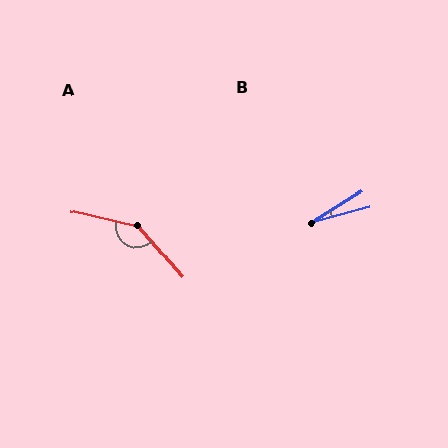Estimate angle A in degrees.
Approximately 144 degrees.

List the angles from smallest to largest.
B (17°), A (144°).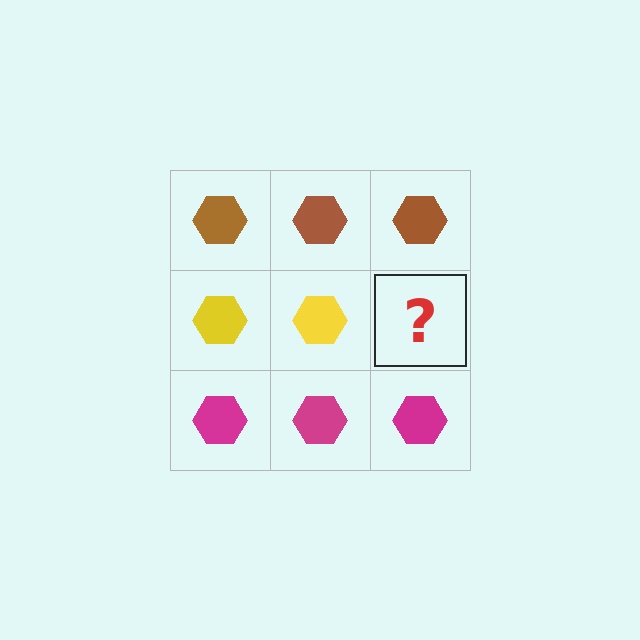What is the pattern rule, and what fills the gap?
The rule is that each row has a consistent color. The gap should be filled with a yellow hexagon.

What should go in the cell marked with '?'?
The missing cell should contain a yellow hexagon.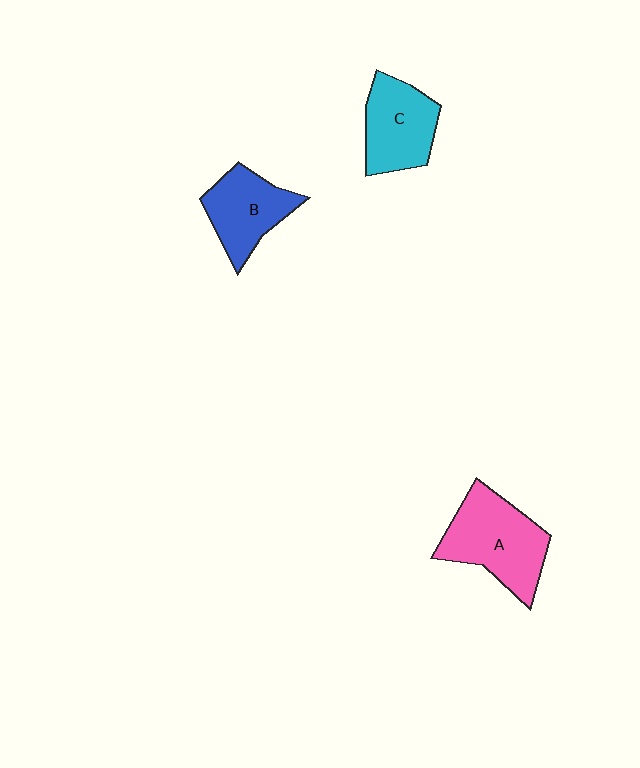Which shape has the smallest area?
Shape B (blue).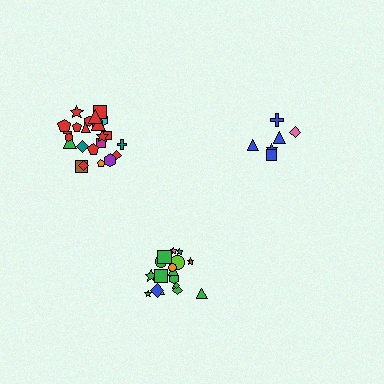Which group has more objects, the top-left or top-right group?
The top-left group.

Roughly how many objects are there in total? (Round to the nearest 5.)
Roughly 50 objects in total.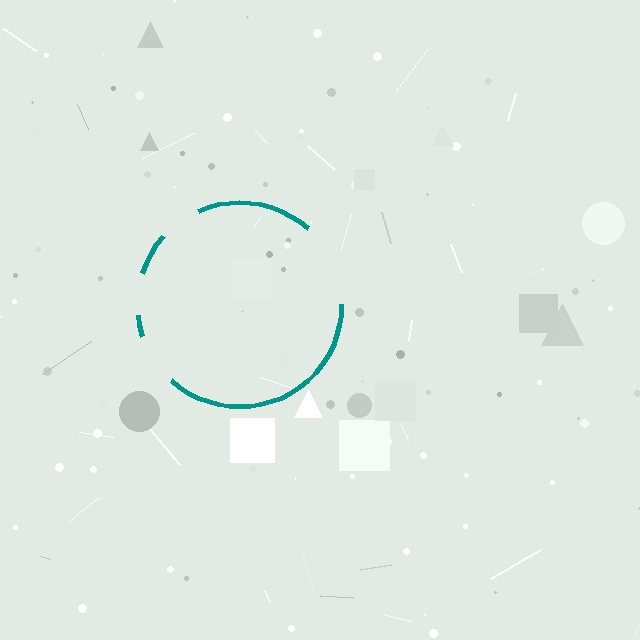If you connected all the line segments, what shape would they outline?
They would outline a circle.